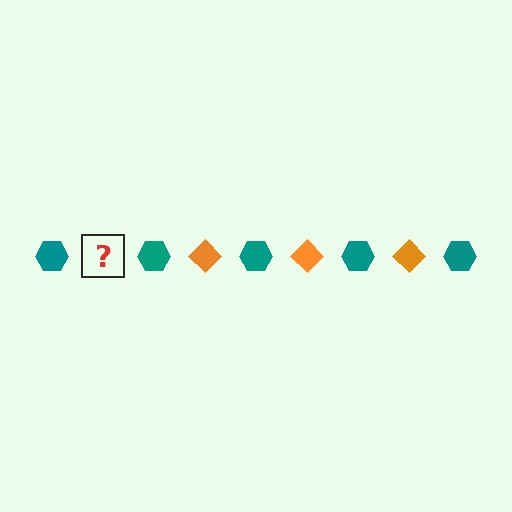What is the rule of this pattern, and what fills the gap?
The rule is that the pattern alternates between teal hexagon and orange diamond. The gap should be filled with an orange diamond.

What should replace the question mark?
The question mark should be replaced with an orange diamond.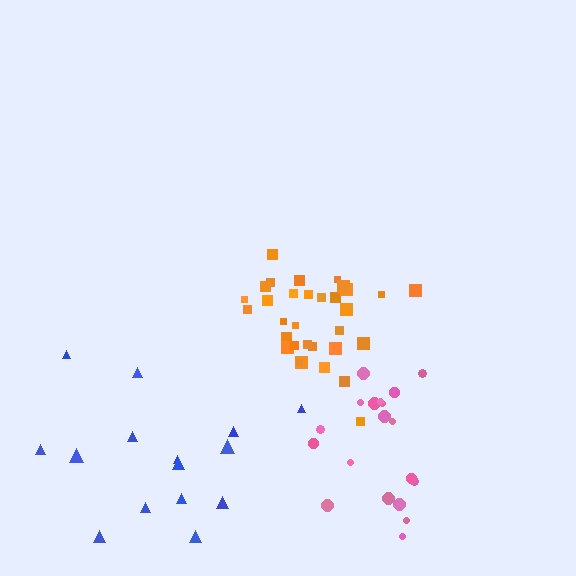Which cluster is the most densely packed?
Orange.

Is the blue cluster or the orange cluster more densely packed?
Orange.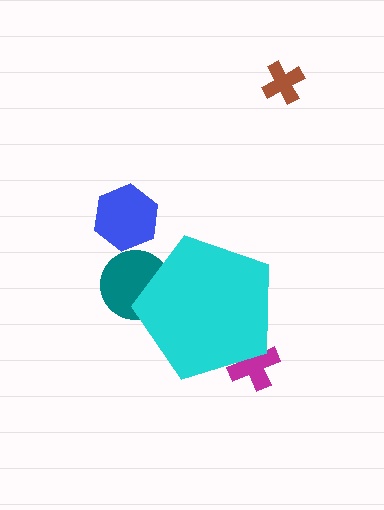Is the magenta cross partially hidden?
Yes, the magenta cross is partially hidden behind the cyan pentagon.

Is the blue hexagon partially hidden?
No, the blue hexagon is fully visible.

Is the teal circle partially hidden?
Yes, the teal circle is partially hidden behind the cyan pentagon.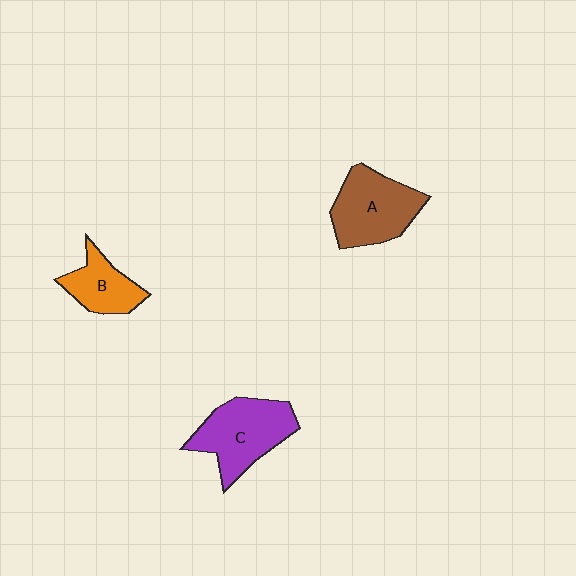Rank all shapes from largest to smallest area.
From largest to smallest: C (purple), A (brown), B (orange).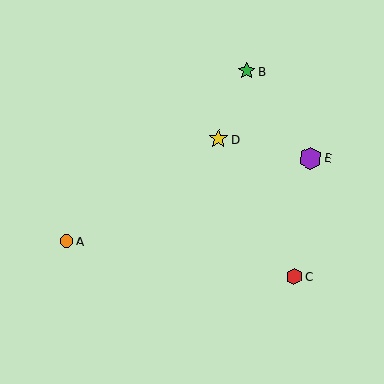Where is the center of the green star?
The center of the green star is at (247, 71).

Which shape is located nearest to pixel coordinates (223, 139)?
The yellow star (labeled D) at (218, 139) is nearest to that location.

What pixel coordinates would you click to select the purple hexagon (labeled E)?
Click at (310, 158) to select the purple hexagon E.